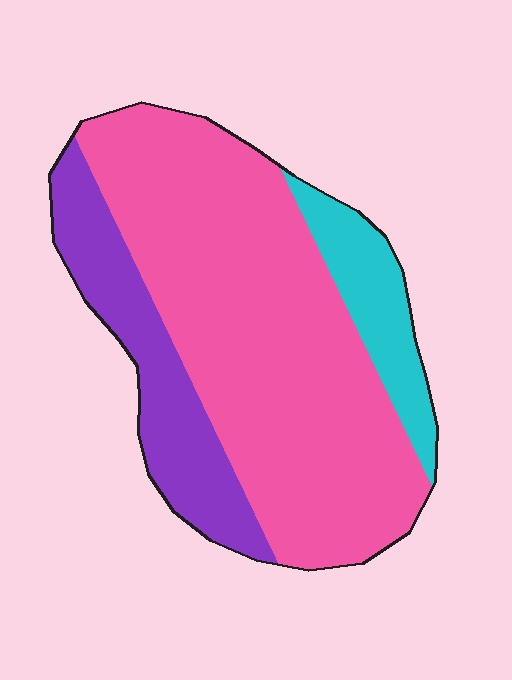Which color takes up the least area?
Cyan, at roughly 10%.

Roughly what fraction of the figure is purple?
Purple takes up about one fifth (1/5) of the figure.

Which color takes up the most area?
Pink, at roughly 65%.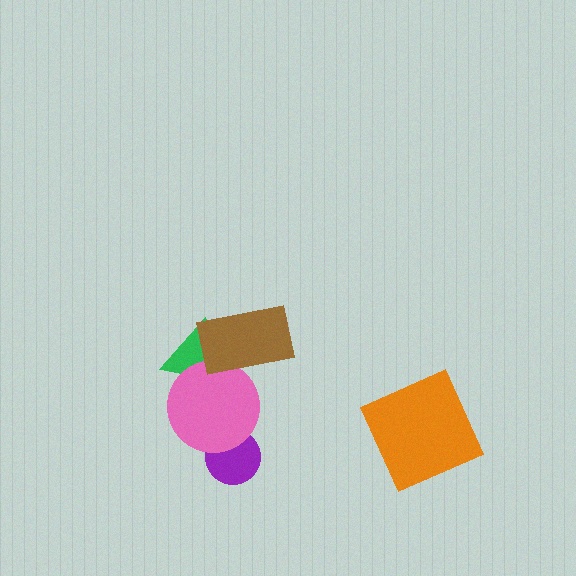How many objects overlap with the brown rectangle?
2 objects overlap with the brown rectangle.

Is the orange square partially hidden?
No, no other shape covers it.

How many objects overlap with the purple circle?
1 object overlaps with the purple circle.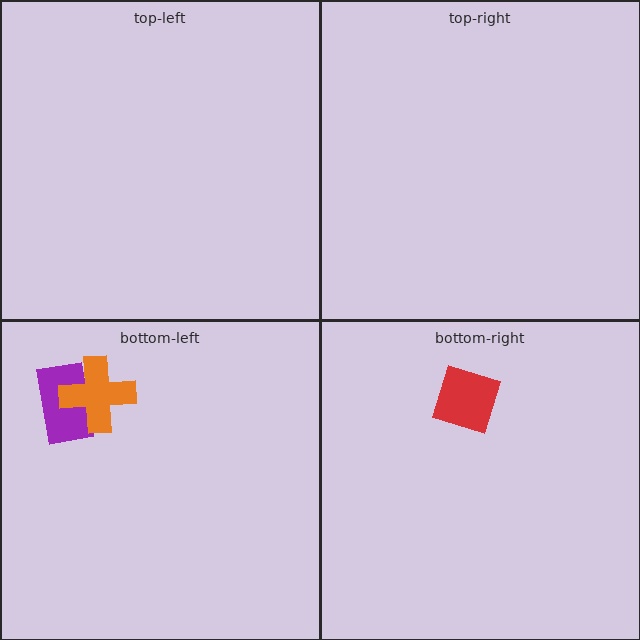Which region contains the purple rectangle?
The bottom-left region.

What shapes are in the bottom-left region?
The purple rectangle, the orange cross.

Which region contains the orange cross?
The bottom-left region.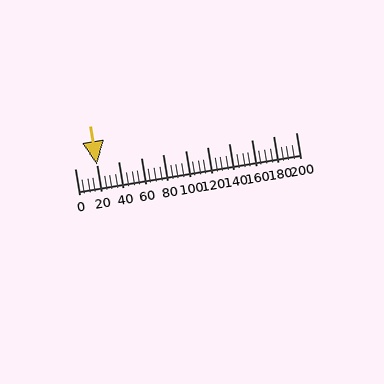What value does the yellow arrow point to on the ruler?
The yellow arrow points to approximately 20.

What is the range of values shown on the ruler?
The ruler shows values from 0 to 200.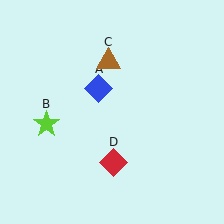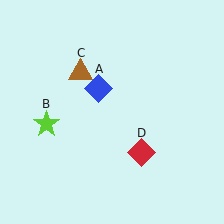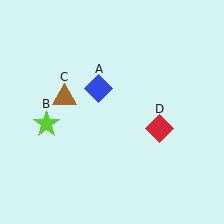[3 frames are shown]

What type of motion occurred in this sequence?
The brown triangle (object C), red diamond (object D) rotated counterclockwise around the center of the scene.